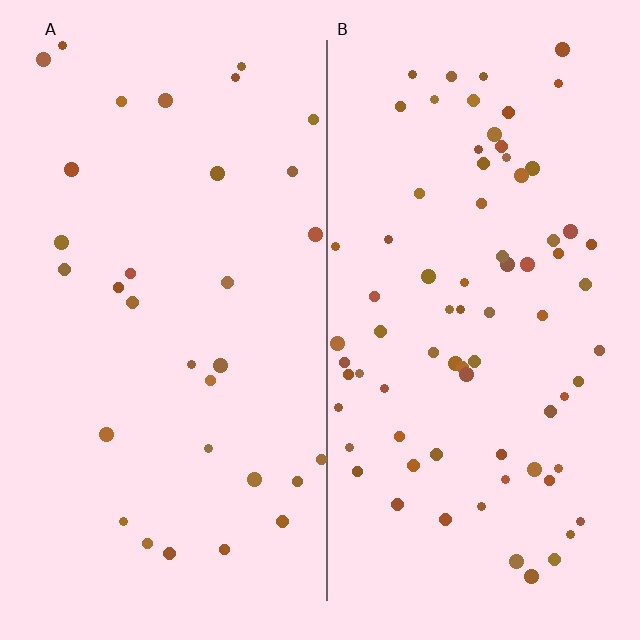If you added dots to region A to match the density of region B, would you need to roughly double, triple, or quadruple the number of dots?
Approximately double.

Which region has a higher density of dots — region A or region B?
B (the right).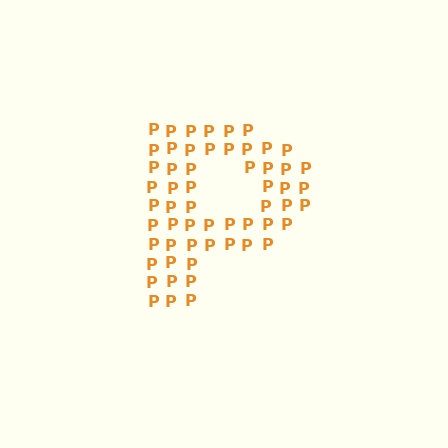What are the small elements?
The small elements are letter P's.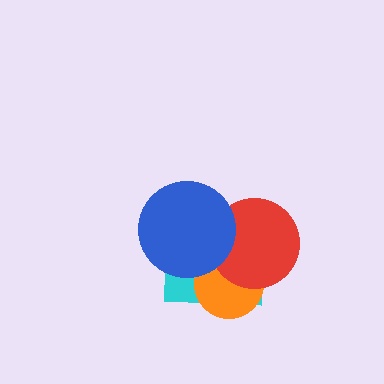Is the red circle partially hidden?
Yes, it is partially covered by another shape.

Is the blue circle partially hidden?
No, no other shape covers it.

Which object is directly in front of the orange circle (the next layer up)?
The red circle is directly in front of the orange circle.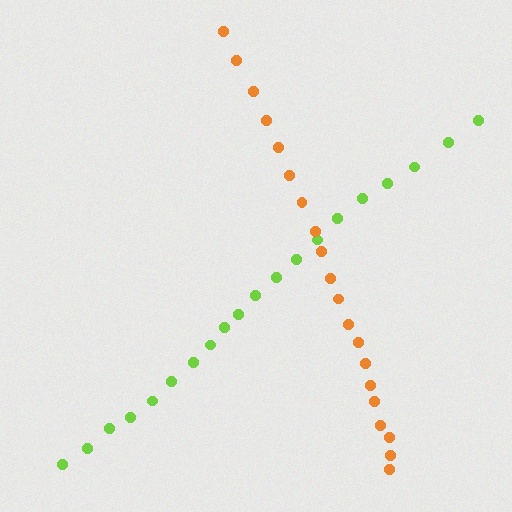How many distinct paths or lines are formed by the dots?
There are 2 distinct paths.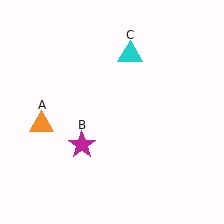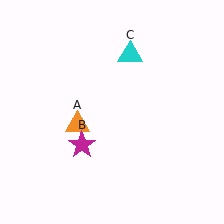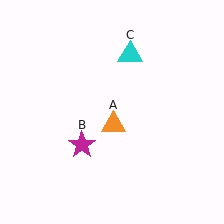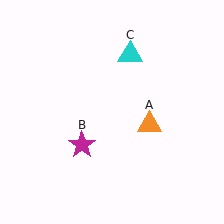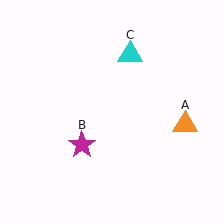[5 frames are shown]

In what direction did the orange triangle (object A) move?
The orange triangle (object A) moved right.